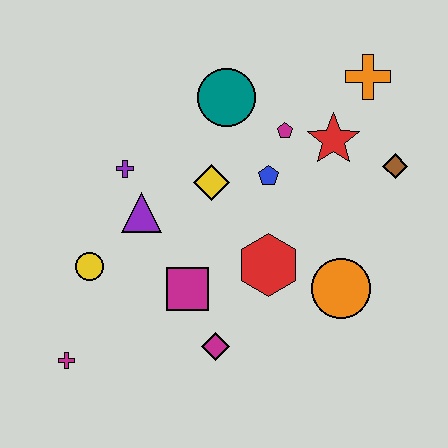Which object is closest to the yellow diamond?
The blue pentagon is closest to the yellow diamond.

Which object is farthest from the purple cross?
The brown diamond is farthest from the purple cross.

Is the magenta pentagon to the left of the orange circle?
Yes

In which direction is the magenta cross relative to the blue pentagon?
The magenta cross is to the left of the blue pentagon.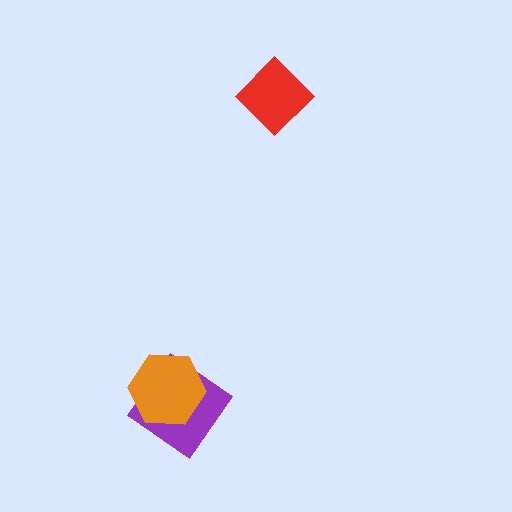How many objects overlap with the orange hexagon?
1 object overlaps with the orange hexagon.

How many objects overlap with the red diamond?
0 objects overlap with the red diamond.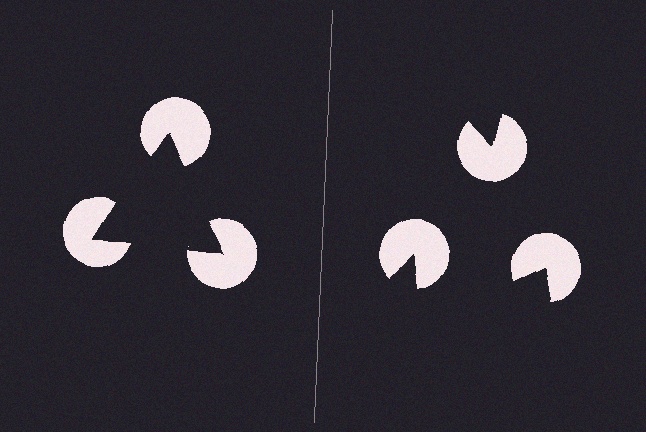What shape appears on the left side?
An illusory triangle.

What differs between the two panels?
The pac-man discs are positioned identically on both sides; only the wedge orientations differ. On the left they align to a triangle; on the right they are misaligned.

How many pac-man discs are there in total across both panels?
6 — 3 on each side.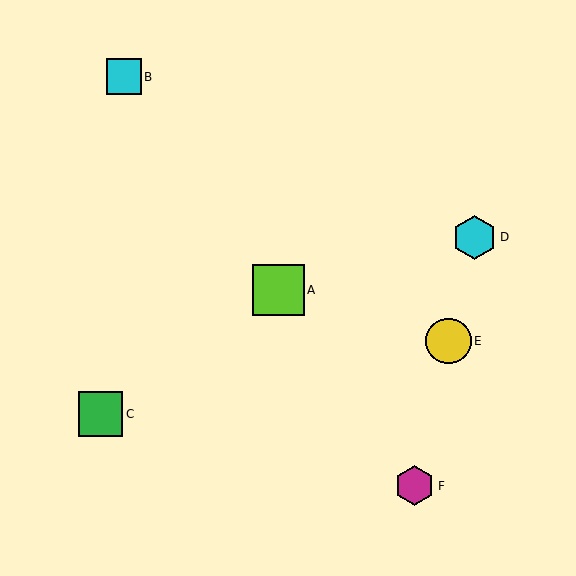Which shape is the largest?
The lime square (labeled A) is the largest.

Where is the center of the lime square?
The center of the lime square is at (278, 290).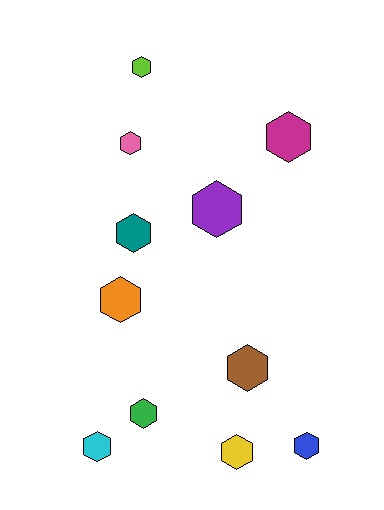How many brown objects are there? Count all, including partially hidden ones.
There is 1 brown object.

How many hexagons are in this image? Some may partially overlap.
There are 11 hexagons.